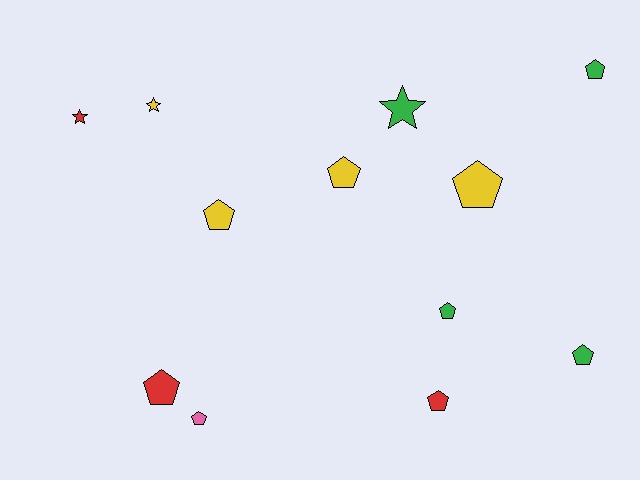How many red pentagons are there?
There are 2 red pentagons.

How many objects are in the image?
There are 12 objects.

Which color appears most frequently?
Green, with 4 objects.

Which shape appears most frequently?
Pentagon, with 9 objects.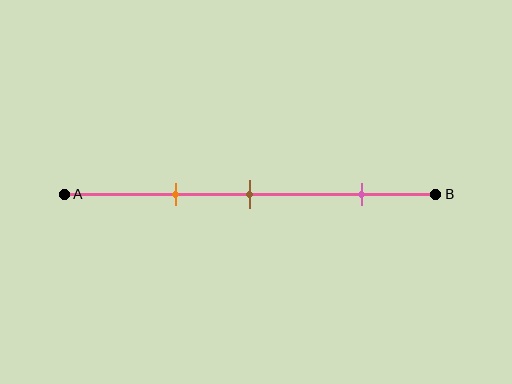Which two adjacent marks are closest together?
The orange and brown marks are the closest adjacent pair.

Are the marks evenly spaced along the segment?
No, the marks are not evenly spaced.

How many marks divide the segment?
There are 3 marks dividing the segment.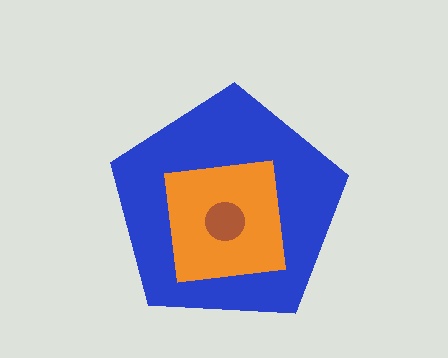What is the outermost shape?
The blue pentagon.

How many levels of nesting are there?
3.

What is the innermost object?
The brown circle.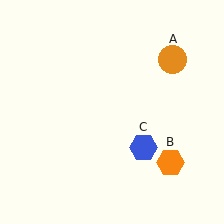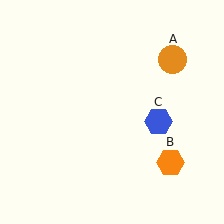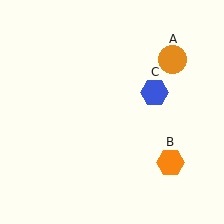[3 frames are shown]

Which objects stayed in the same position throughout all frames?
Orange circle (object A) and orange hexagon (object B) remained stationary.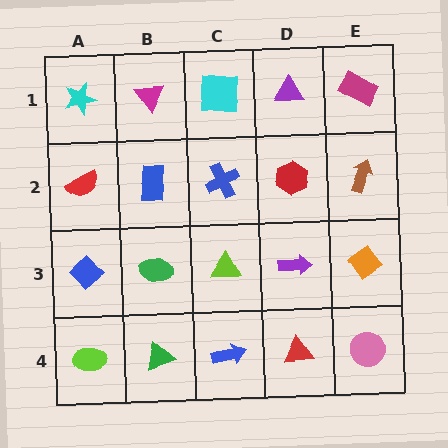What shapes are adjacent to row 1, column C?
A blue cross (row 2, column C), a magenta triangle (row 1, column B), a purple triangle (row 1, column D).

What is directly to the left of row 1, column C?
A magenta triangle.